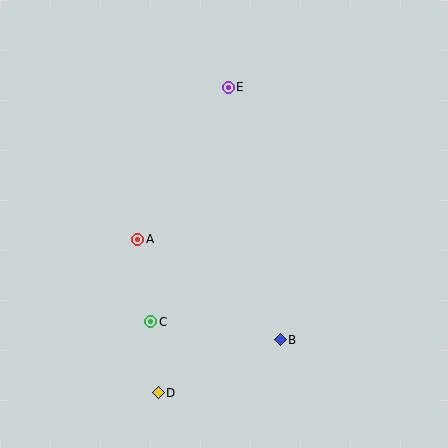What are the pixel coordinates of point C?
Point C is at (151, 322).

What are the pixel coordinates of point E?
Point E is at (228, 87).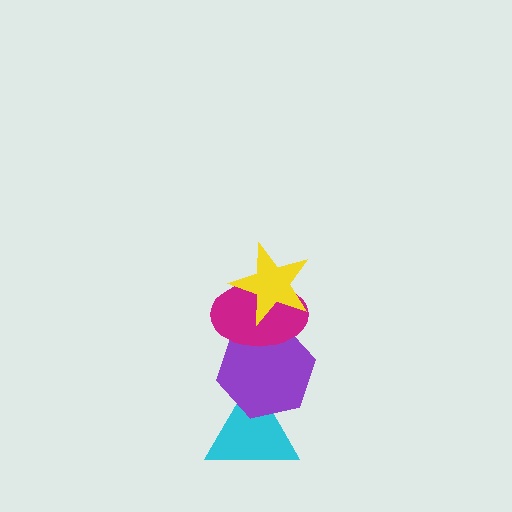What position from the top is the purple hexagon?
The purple hexagon is 3rd from the top.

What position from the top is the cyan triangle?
The cyan triangle is 4th from the top.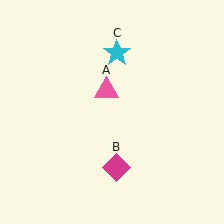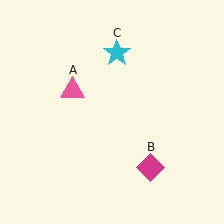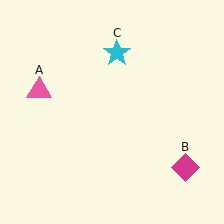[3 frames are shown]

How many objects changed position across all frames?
2 objects changed position: pink triangle (object A), magenta diamond (object B).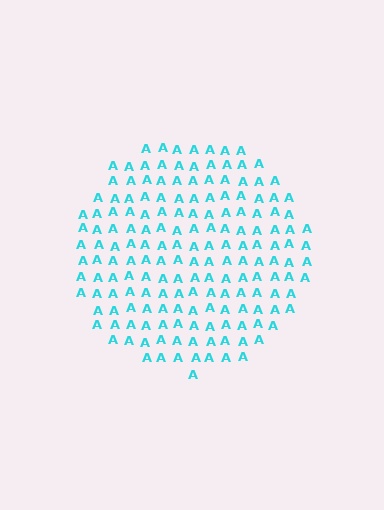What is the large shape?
The large shape is a circle.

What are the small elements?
The small elements are letter A's.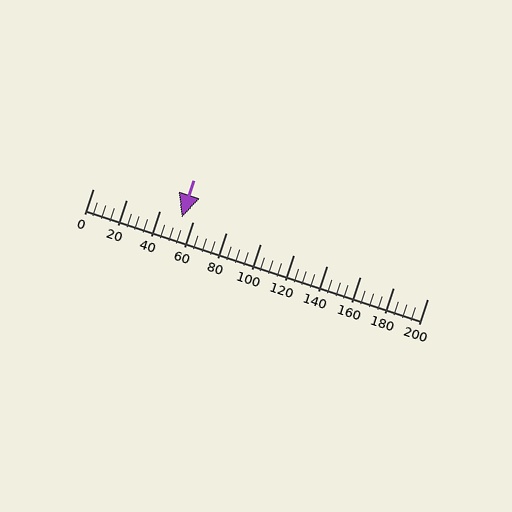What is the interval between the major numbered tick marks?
The major tick marks are spaced 20 units apart.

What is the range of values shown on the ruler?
The ruler shows values from 0 to 200.